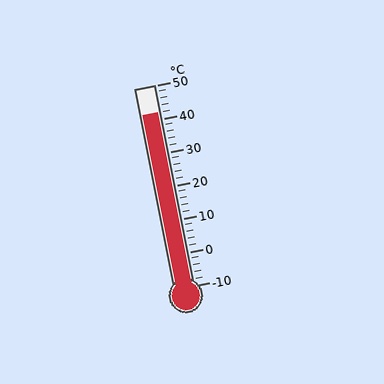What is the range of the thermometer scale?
The thermometer scale ranges from -10°C to 50°C.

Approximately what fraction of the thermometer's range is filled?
The thermometer is filled to approximately 85% of its range.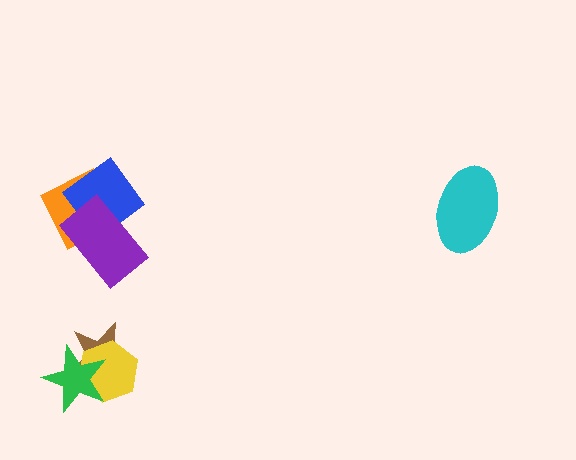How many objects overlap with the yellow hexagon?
2 objects overlap with the yellow hexagon.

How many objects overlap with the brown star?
2 objects overlap with the brown star.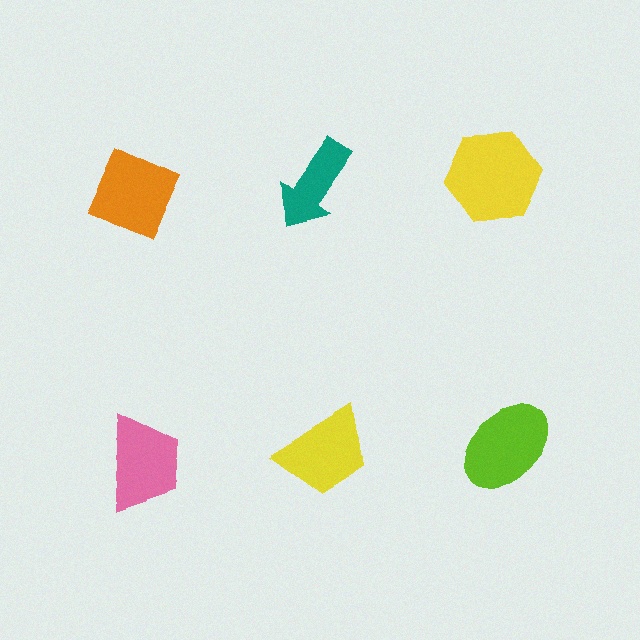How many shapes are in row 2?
3 shapes.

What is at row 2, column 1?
A pink trapezoid.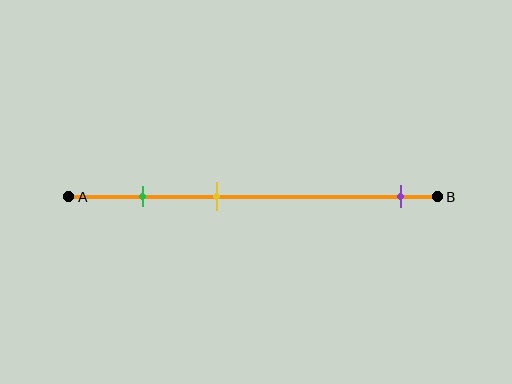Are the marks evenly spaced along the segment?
No, the marks are not evenly spaced.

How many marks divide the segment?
There are 3 marks dividing the segment.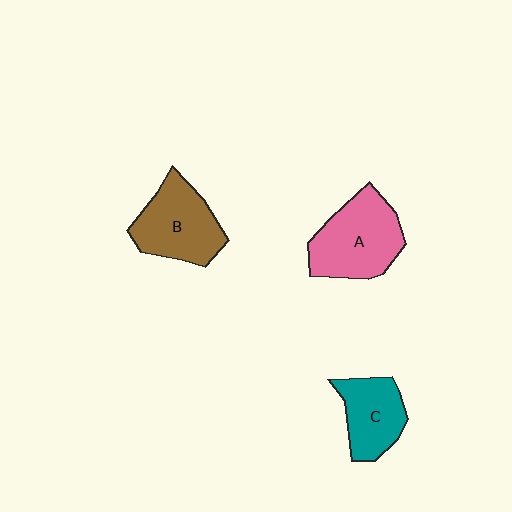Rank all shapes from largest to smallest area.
From largest to smallest: A (pink), B (brown), C (teal).